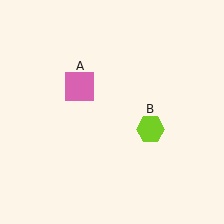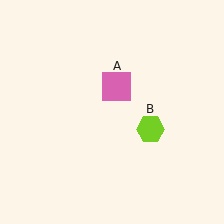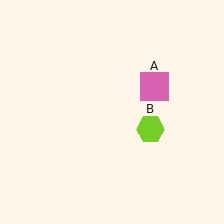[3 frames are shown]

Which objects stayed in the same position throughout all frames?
Lime hexagon (object B) remained stationary.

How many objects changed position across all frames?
1 object changed position: pink square (object A).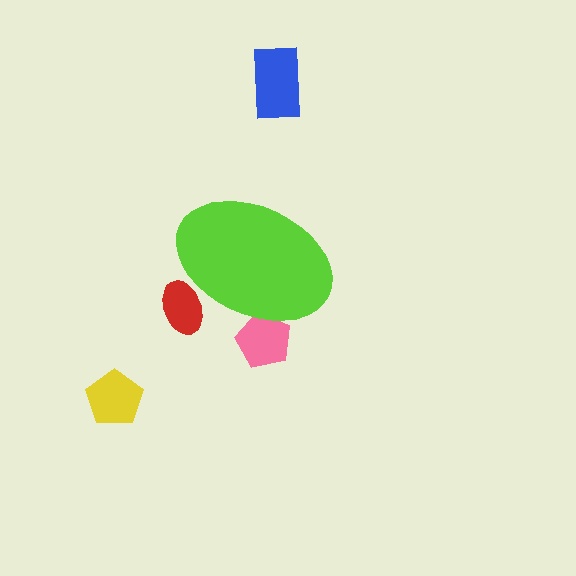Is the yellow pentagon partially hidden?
No, the yellow pentagon is fully visible.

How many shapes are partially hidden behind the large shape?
2 shapes are partially hidden.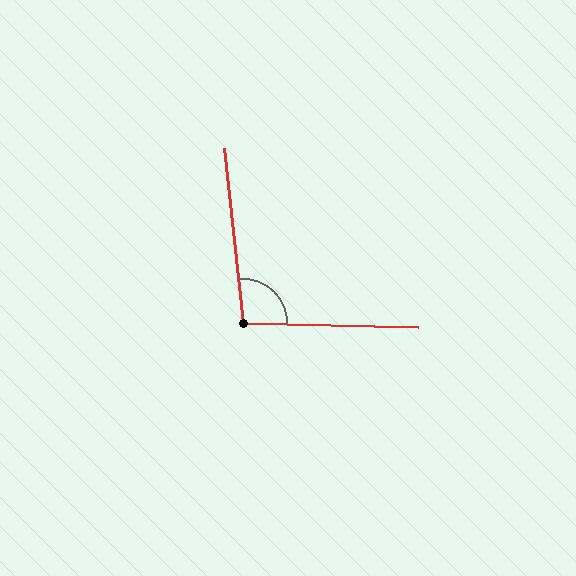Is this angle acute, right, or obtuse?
It is obtuse.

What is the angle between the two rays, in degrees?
Approximately 98 degrees.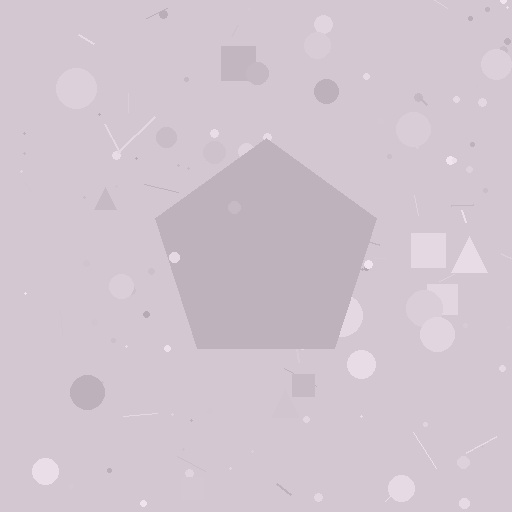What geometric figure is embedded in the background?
A pentagon is embedded in the background.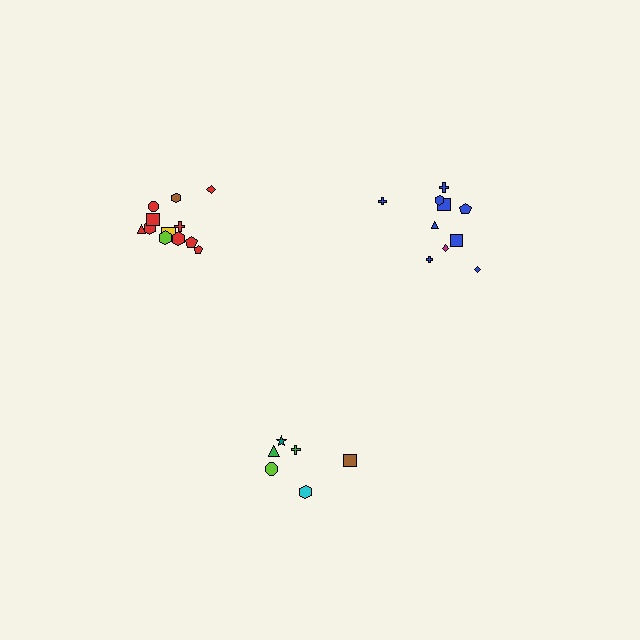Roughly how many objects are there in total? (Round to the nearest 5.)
Roughly 30 objects in total.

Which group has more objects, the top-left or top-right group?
The top-left group.